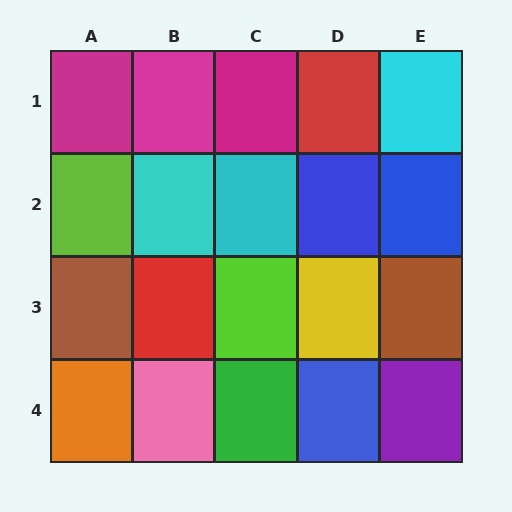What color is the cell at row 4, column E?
Purple.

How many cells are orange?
1 cell is orange.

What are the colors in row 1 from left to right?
Magenta, magenta, magenta, red, cyan.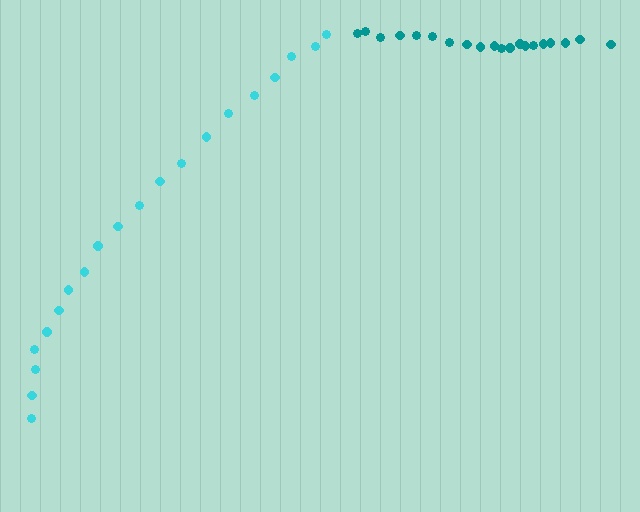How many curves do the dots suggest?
There are 2 distinct paths.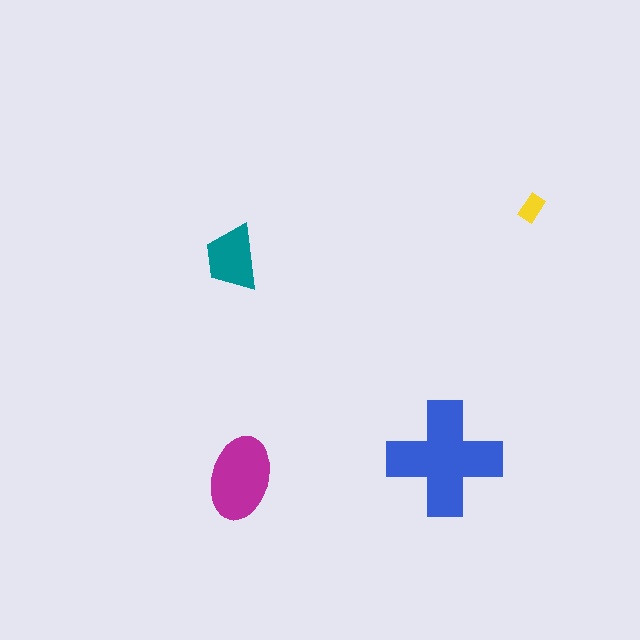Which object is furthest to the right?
The yellow rectangle is rightmost.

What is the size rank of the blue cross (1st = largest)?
1st.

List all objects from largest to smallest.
The blue cross, the magenta ellipse, the teal trapezoid, the yellow rectangle.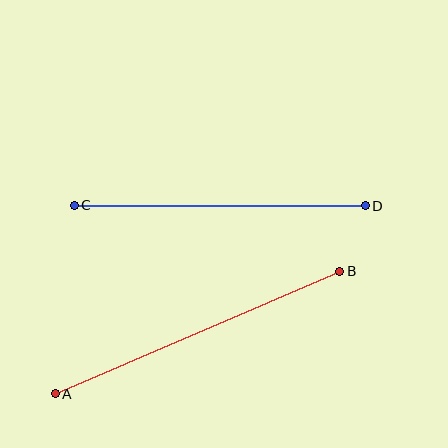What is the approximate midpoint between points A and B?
The midpoint is at approximately (198, 333) pixels.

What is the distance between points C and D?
The distance is approximately 291 pixels.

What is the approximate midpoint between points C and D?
The midpoint is at approximately (220, 206) pixels.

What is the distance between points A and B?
The distance is approximately 310 pixels.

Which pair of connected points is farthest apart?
Points A and B are farthest apart.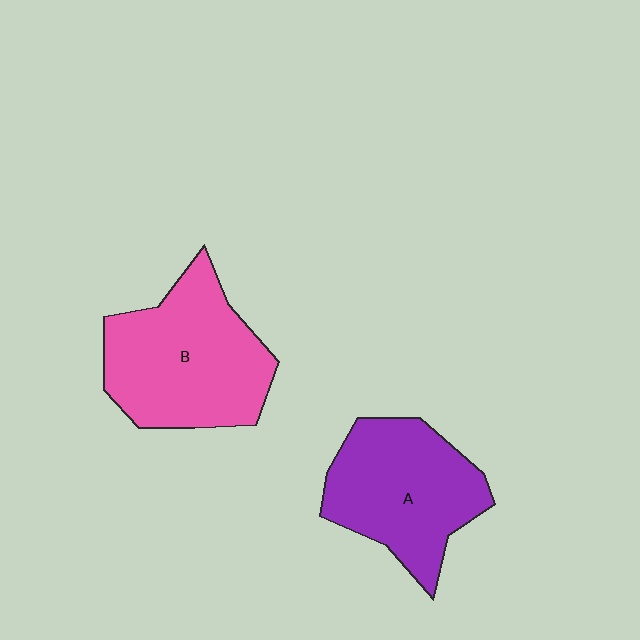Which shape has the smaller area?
Shape A (purple).